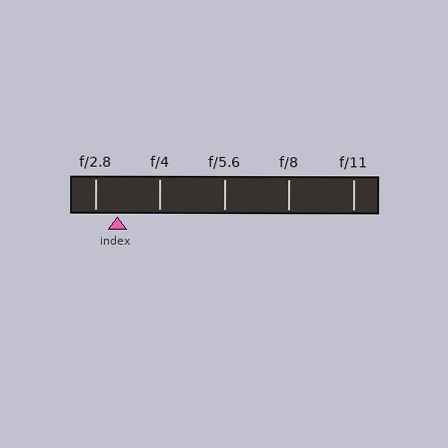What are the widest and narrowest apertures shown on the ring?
The widest aperture shown is f/2.8 and the narrowest is f/11.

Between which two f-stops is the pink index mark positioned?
The index mark is between f/2.8 and f/4.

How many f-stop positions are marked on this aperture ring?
There are 5 f-stop positions marked.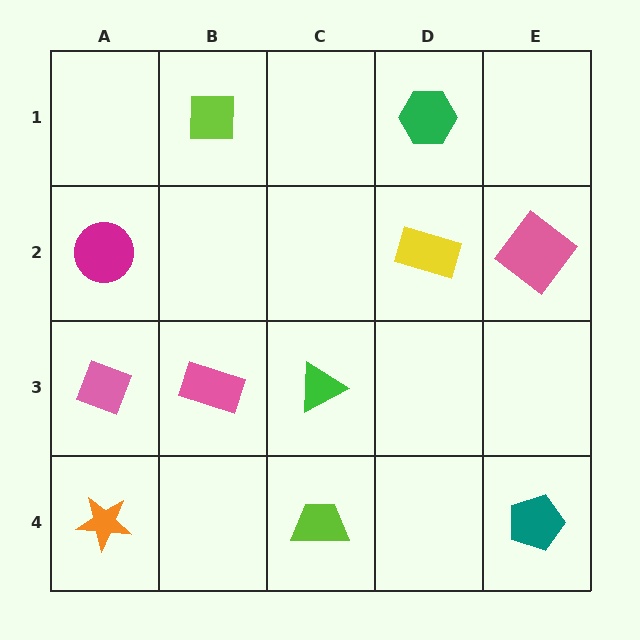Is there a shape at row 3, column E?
No, that cell is empty.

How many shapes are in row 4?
3 shapes.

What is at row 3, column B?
A pink rectangle.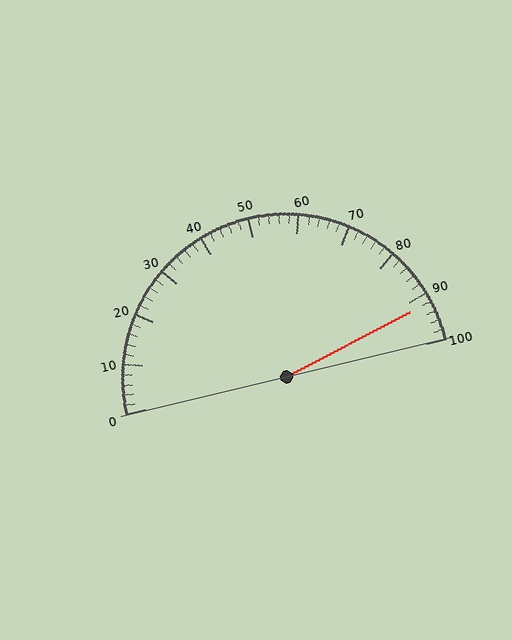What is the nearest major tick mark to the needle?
The nearest major tick mark is 90.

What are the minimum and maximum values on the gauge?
The gauge ranges from 0 to 100.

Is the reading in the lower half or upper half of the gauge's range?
The reading is in the upper half of the range (0 to 100).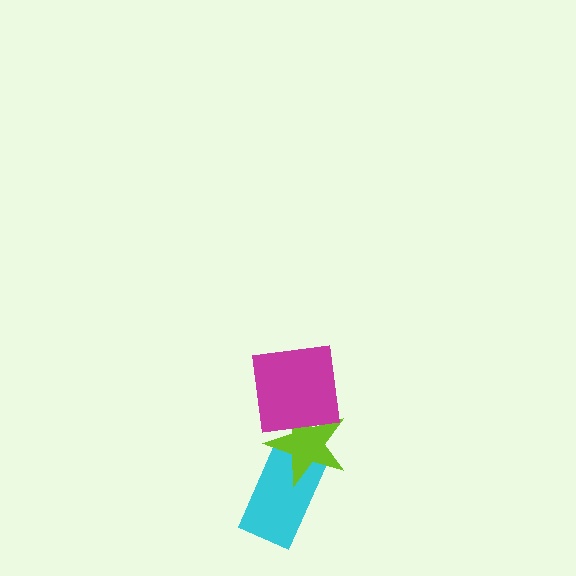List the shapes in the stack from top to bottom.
From top to bottom: the magenta square, the lime star, the cyan rectangle.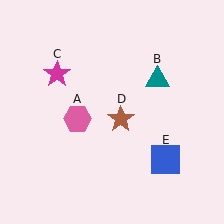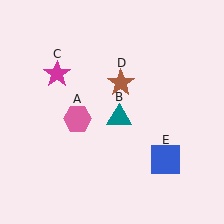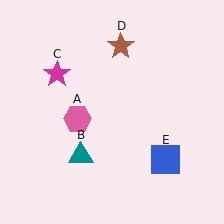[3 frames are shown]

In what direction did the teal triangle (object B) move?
The teal triangle (object B) moved down and to the left.